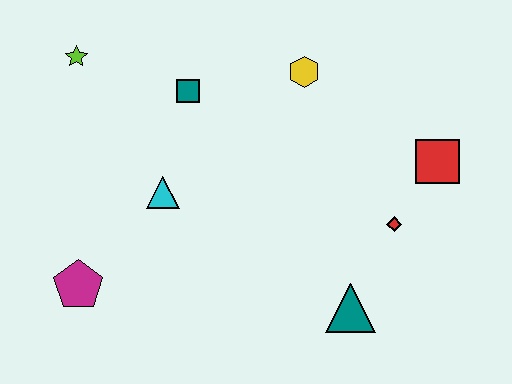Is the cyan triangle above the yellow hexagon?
No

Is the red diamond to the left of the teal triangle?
No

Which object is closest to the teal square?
The cyan triangle is closest to the teal square.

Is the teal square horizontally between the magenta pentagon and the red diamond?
Yes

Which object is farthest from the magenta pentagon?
The red square is farthest from the magenta pentagon.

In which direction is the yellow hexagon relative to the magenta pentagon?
The yellow hexagon is to the right of the magenta pentagon.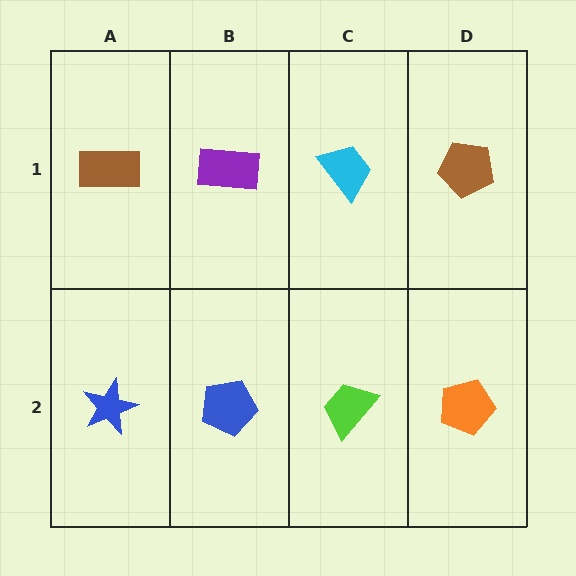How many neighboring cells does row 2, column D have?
2.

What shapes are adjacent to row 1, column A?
A blue star (row 2, column A), a purple rectangle (row 1, column B).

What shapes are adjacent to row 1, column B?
A blue pentagon (row 2, column B), a brown rectangle (row 1, column A), a cyan trapezoid (row 1, column C).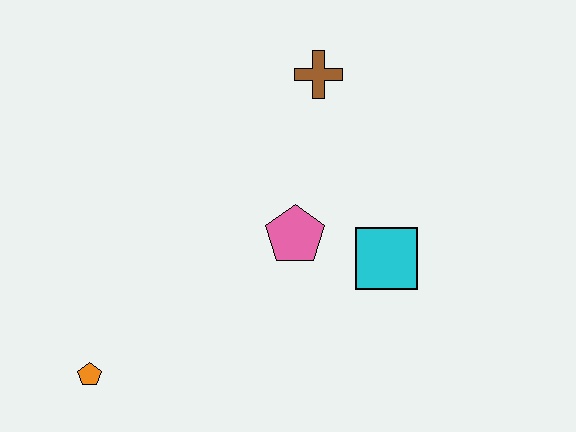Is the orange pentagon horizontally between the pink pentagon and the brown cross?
No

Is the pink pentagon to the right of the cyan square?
No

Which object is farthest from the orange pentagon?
The brown cross is farthest from the orange pentagon.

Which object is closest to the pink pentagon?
The cyan square is closest to the pink pentagon.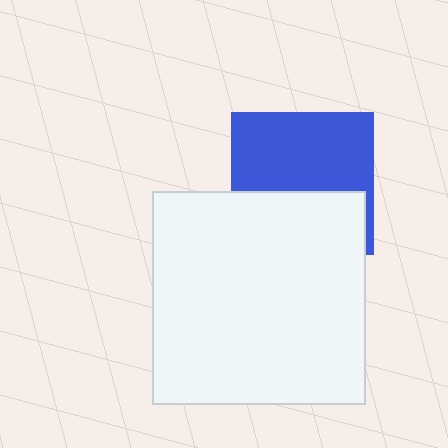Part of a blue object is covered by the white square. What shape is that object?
It is a square.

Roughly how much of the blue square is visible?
About half of it is visible (roughly 58%).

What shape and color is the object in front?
The object in front is a white square.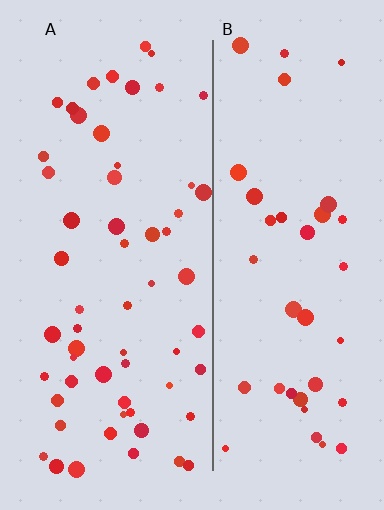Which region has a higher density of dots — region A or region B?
A (the left).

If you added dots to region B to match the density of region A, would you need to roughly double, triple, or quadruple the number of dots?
Approximately double.